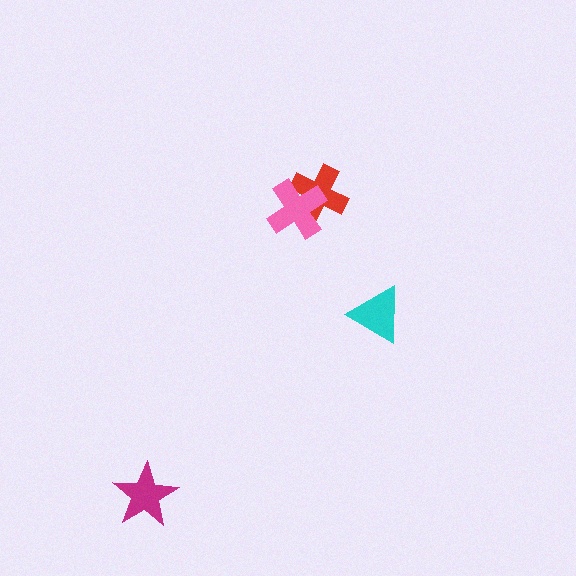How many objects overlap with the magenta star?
0 objects overlap with the magenta star.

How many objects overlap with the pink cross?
1 object overlaps with the pink cross.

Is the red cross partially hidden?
Yes, it is partially covered by another shape.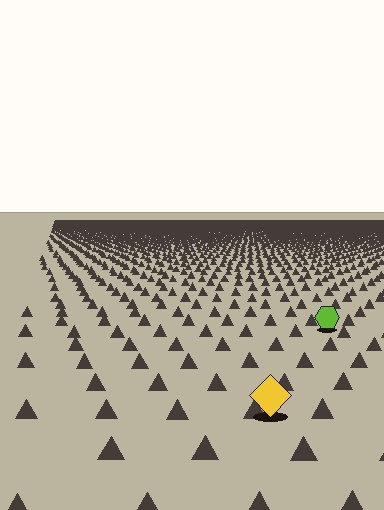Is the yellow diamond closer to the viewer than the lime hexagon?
Yes. The yellow diamond is closer — you can tell from the texture gradient: the ground texture is coarser near it.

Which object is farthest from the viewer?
The lime hexagon is farthest from the viewer. It appears smaller and the ground texture around it is denser.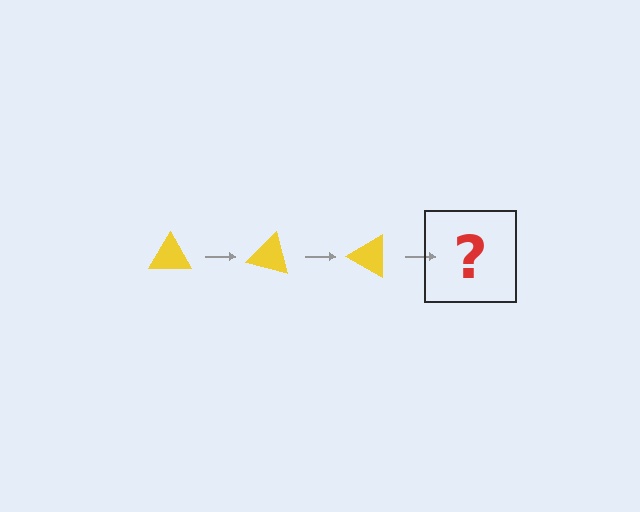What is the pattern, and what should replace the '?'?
The pattern is that the triangle rotates 15 degrees each step. The '?' should be a yellow triangle rotated 45 degrees.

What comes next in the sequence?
The next element should be a yellow triangle rotated 45 degrees.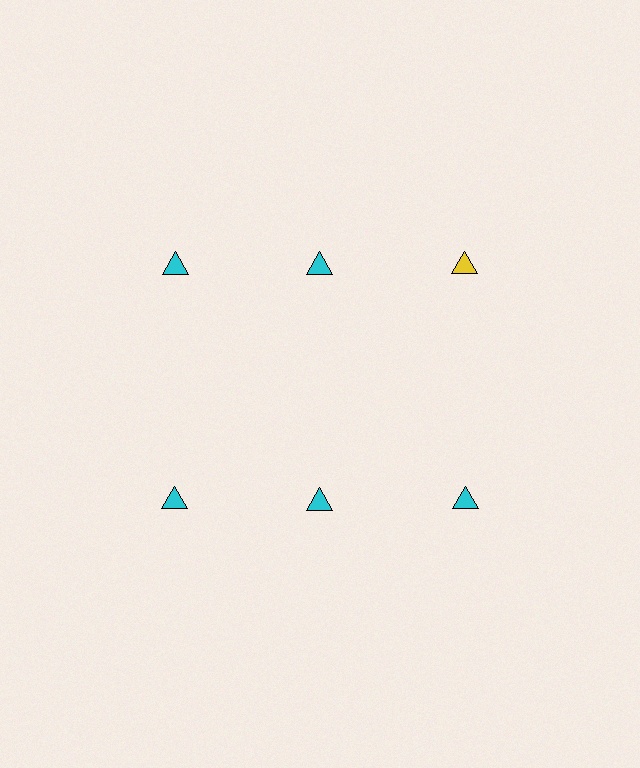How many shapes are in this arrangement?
There are 6 shapes arranged in a grid pattern.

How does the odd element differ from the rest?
It has a different color: yellow instead of cyan.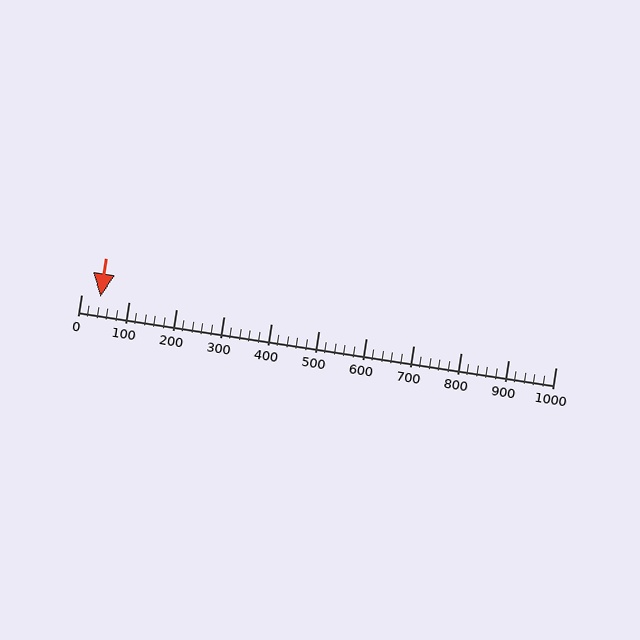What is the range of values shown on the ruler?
The ruler shows values from 0 to 1000.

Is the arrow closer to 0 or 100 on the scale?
The arrow is closer to 0.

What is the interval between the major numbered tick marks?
The major tick marks are spaced 100 units apart.